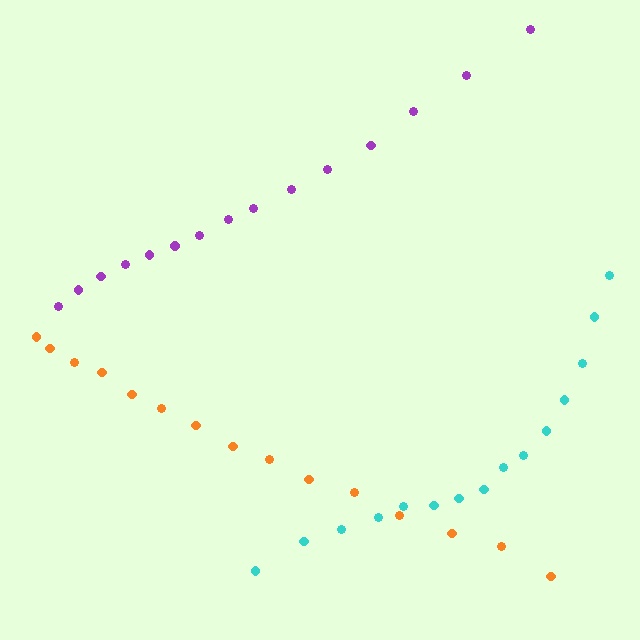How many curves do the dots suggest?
There are 3 distinct paths.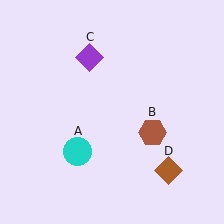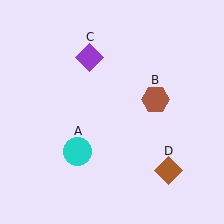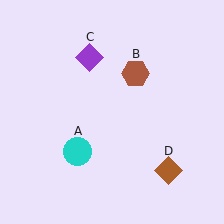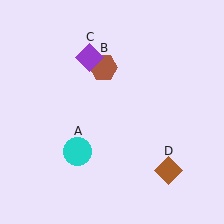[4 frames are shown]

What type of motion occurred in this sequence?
The brown hexagon (object B) rotated counterclockwise around the center of the scene.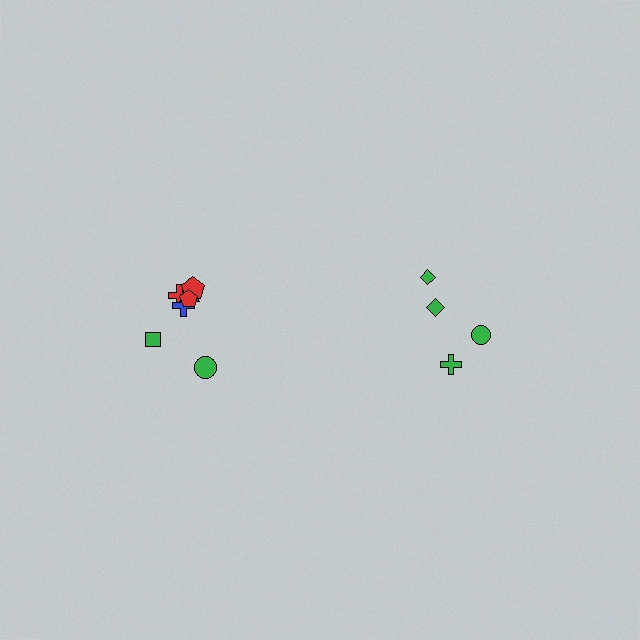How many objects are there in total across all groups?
There are 11 objects.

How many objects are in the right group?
There are 4 objects.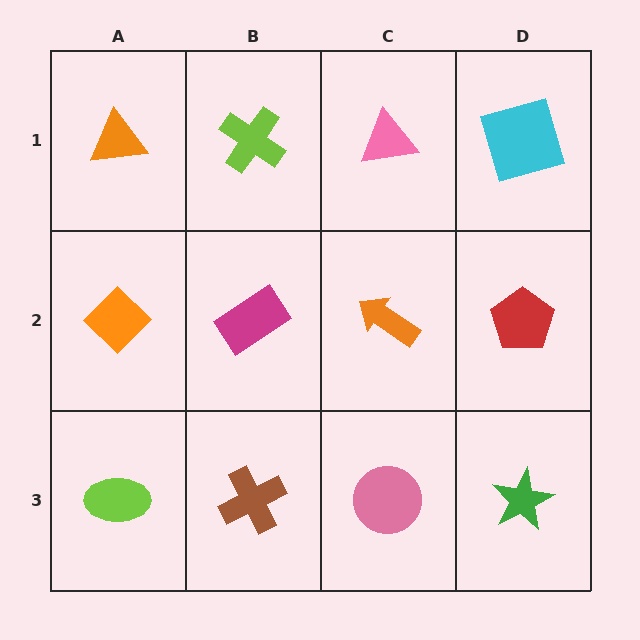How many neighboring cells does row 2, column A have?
3.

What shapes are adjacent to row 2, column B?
A lime cross (row 1, column B), a brown cross (row 3, column B), an orange diamond (row 2, column A), an orange arrow (row 2, column C).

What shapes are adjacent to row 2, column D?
A cyan square (row 1, column D), a green star (row 3, column D), an orange arrow (row 2, column C).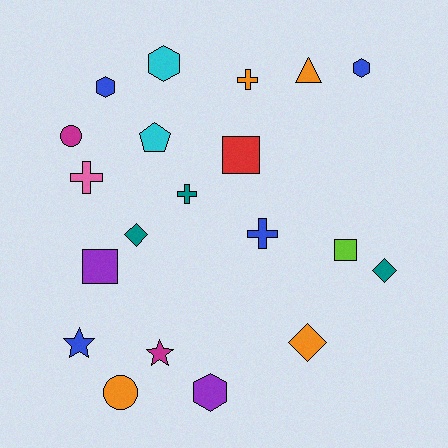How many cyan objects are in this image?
There are 2 cyan objects.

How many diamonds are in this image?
There are 3 diamonds.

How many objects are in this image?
There are 20 objects.